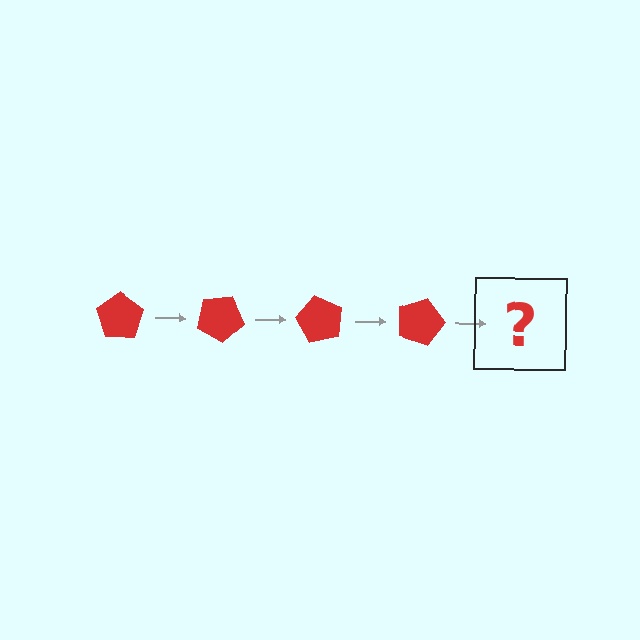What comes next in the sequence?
The next element should be a red pentagon rotated 120 degrees.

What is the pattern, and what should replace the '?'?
The pattern is that the pentagon rotates 30 degrees each step. The '?' should be a red pentagon rotated 120 degrees.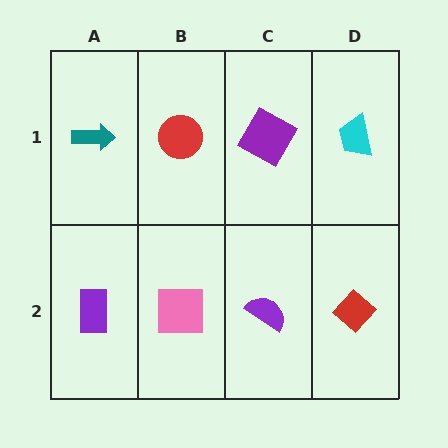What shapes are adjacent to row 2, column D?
A cyan trapezoid (row 1, column D), a purple semicircle (row 2, column C).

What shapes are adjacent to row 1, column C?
A purple semicircle (row 2, column C), a red circle (row 1, column B), a cyan trapezoid (row 1, column D).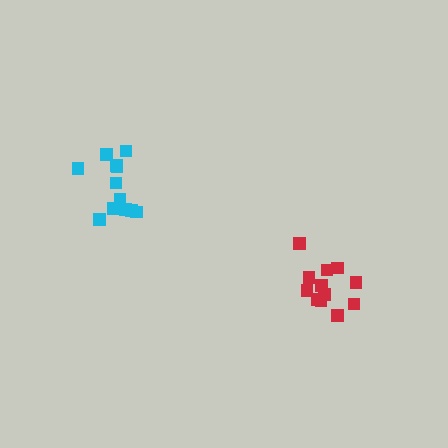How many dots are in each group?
Group 1: 12 dots, Group 2: 12 dots (24 total).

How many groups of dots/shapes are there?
There are 2 groups.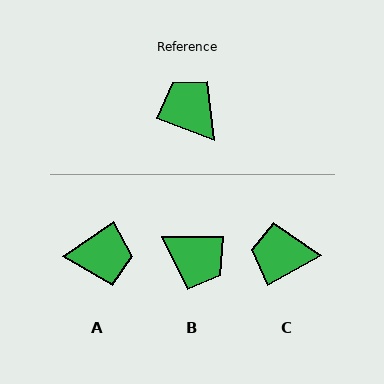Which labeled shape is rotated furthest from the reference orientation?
B, about 159 degrees away.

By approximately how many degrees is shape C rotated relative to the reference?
Approximately 49 degrees counter-clockwise.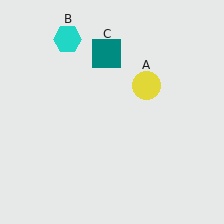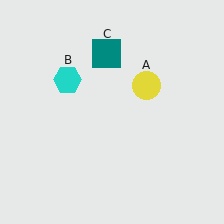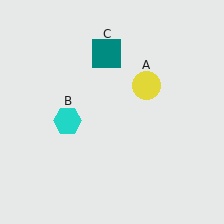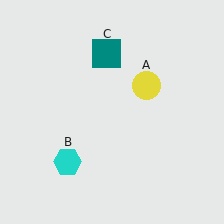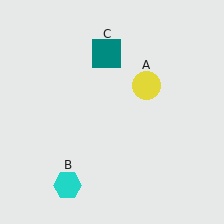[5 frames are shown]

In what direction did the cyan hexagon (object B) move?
The cyan hexagon (object B) moved down.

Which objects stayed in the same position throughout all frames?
Yellow circle (object A) and teal square (object C) remained stationary.